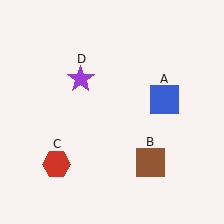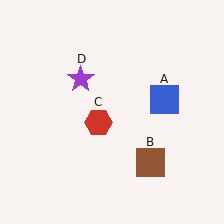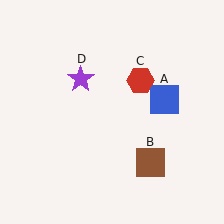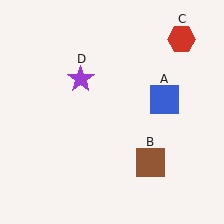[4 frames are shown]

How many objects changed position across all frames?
1 object changed position: red hexagon (object C).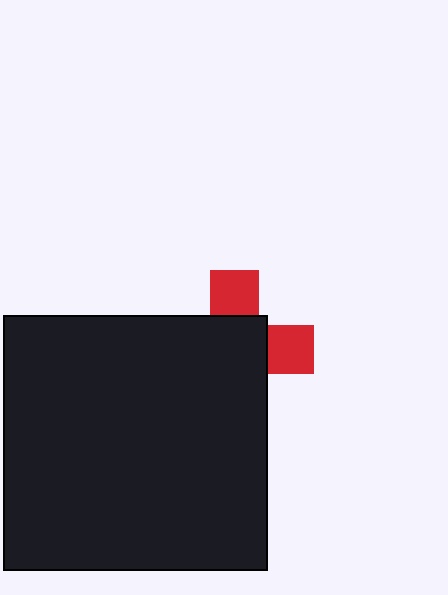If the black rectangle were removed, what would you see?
You would see the complete red cross.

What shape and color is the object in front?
The object in front is a black rectangle.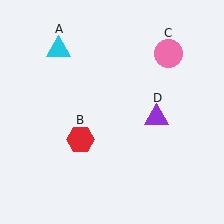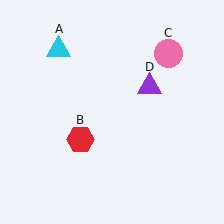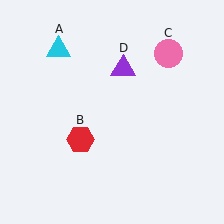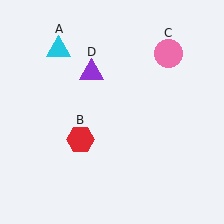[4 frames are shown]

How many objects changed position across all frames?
1 object changed position: purple triangle (object D).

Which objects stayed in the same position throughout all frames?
Cyan triangle (object A) and red hexagon (object B) and pink circle (object C) remained stationary.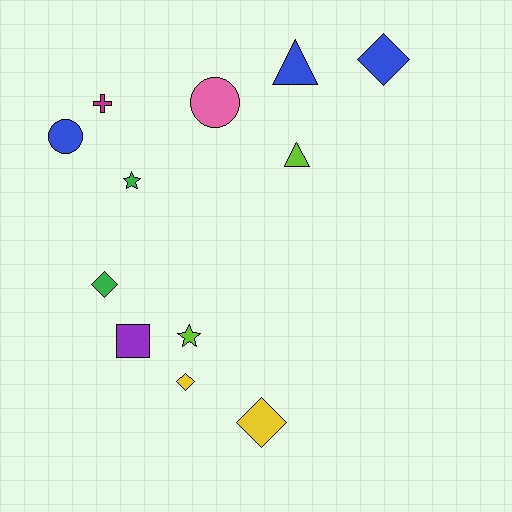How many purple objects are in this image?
There is 1 purple object.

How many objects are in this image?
There are 12 objects.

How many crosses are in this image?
There is 1 cross.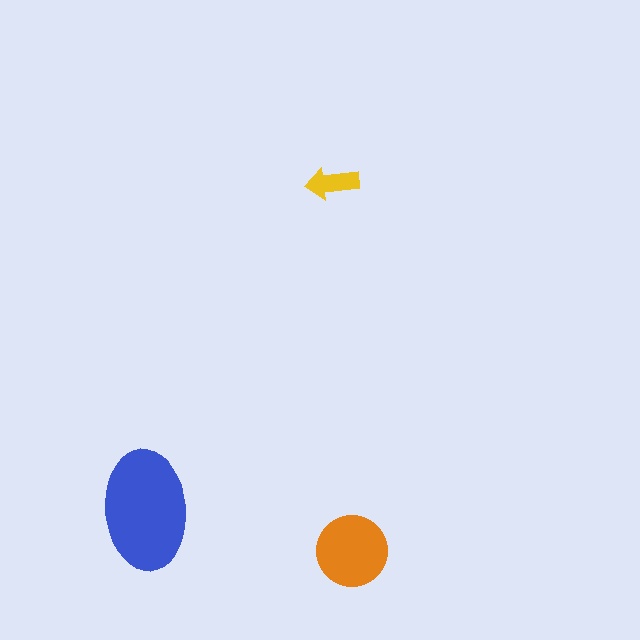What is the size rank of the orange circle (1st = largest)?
2nd.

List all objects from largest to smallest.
The blue ellipse, the orange circle, the yellow arrow.